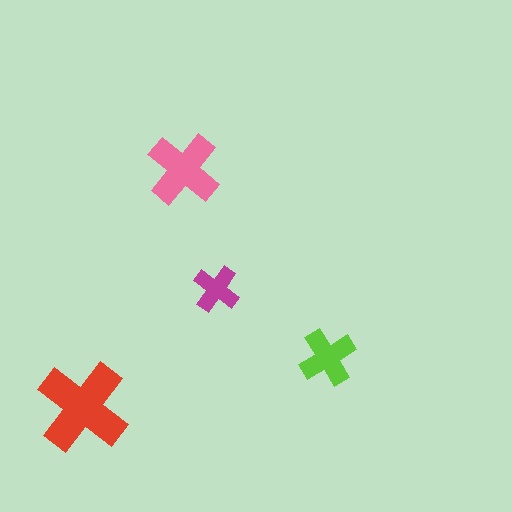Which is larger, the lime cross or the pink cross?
The pink one.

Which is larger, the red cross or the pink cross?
The red one.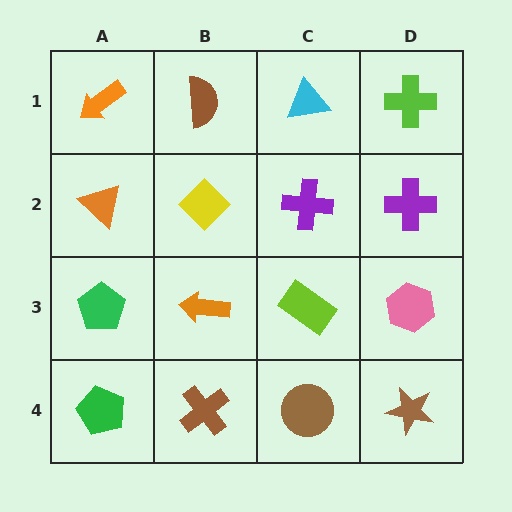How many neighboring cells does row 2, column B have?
4.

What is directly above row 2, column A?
An orange arrow.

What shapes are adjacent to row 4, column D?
A pink hexagon (row 3, column D), a brown circle (row 4, column C).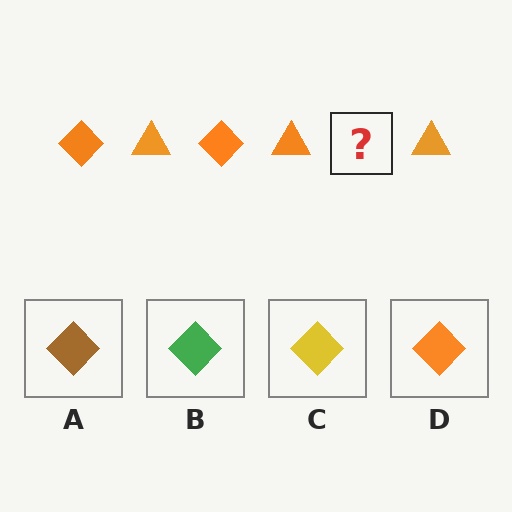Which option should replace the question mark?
Option D.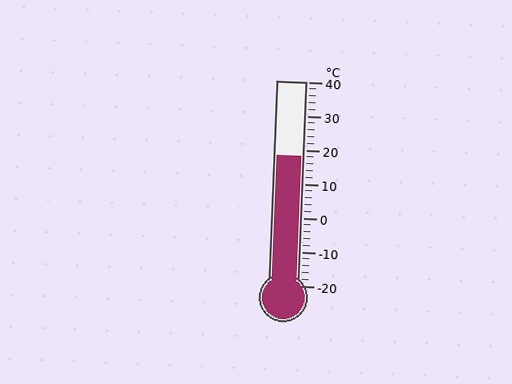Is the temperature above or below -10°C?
The temperature is above -10°C.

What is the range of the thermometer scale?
The thermometer scale ranges from -20°C to 40°C.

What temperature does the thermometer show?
The thermometer shows approximately 18°C.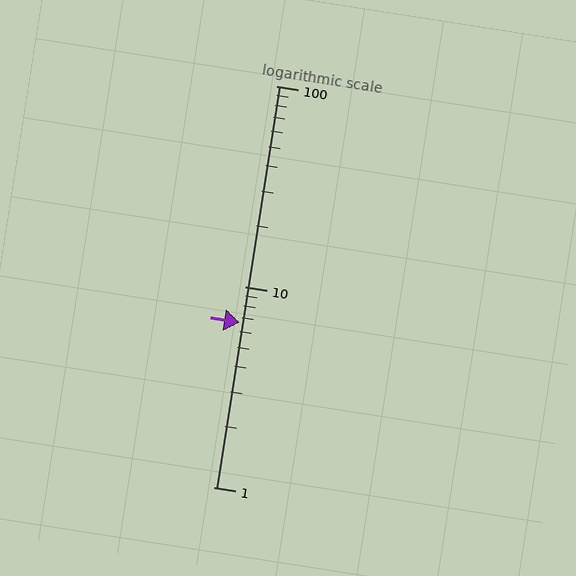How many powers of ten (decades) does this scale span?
The scale spans 2 decades, from 1 to 100.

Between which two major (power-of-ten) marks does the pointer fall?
The pointer is between 1 and 10.